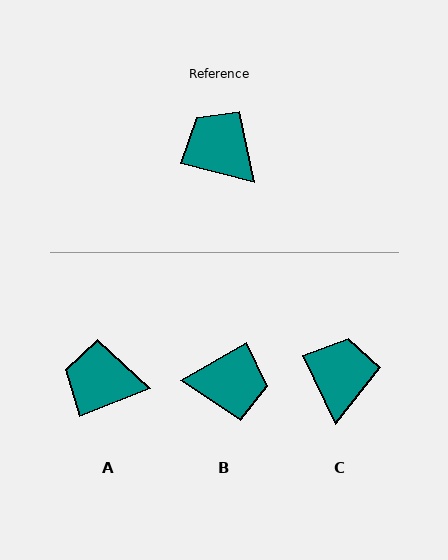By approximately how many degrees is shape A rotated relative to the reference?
Approximately 36 degrees counter-clockwise.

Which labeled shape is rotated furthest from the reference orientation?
B, about 135 degrees away.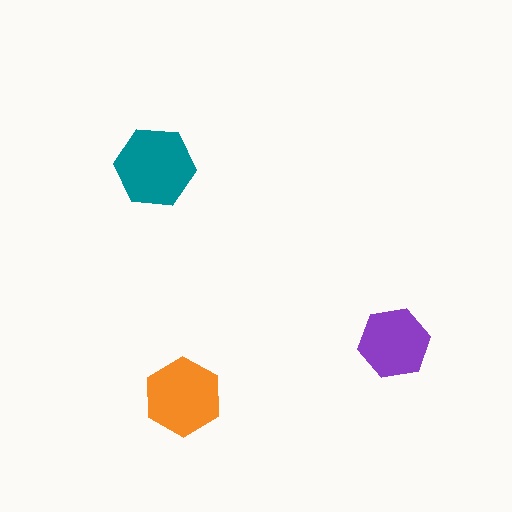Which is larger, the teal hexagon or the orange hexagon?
The teal one.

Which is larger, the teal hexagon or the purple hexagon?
The teal one.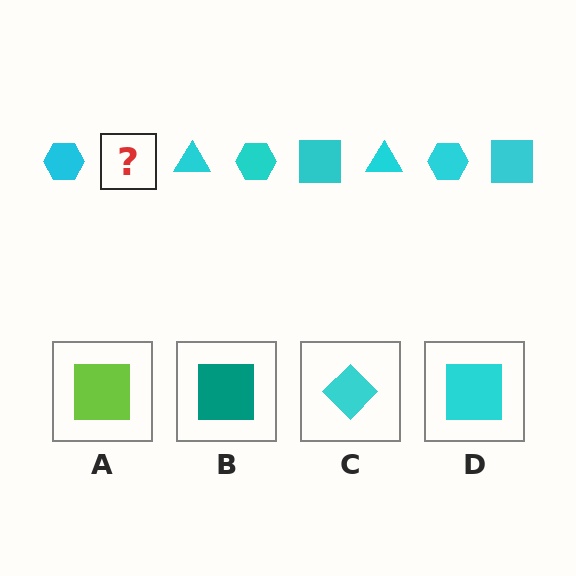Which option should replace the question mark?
Option D.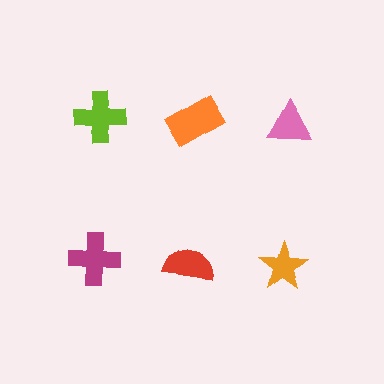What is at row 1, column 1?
A lime cross.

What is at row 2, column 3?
An orange star.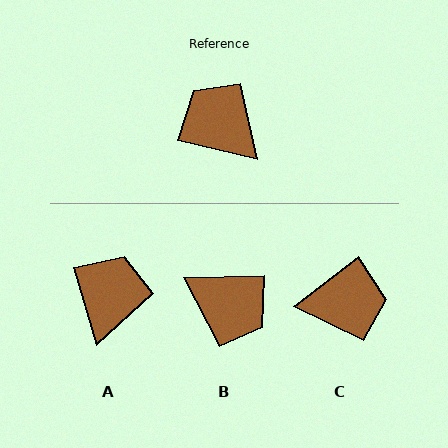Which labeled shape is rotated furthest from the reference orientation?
B, about 165 degrees away.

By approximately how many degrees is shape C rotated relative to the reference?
Approximately 129 degrees clockwise.